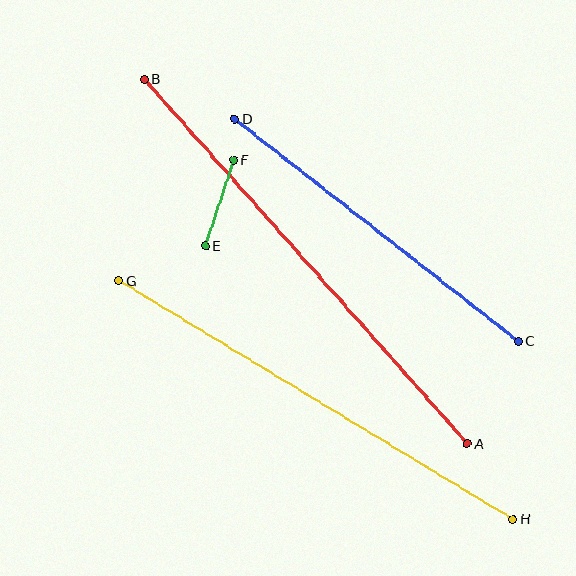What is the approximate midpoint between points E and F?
The midpoint is at approximately (219, 203) pixels.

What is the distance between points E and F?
The distance is approximately 91 pixels.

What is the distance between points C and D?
The distance is approximately 360 pixels.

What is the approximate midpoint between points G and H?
The midpoint is at approximately (316, 400) pixels.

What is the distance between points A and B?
The distance is approximately 487 pixels.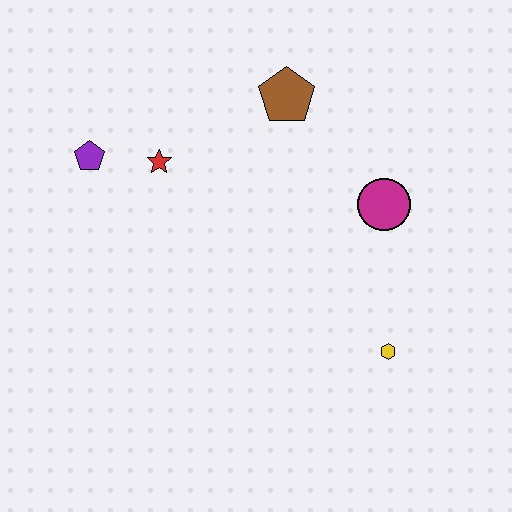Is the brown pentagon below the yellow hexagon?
No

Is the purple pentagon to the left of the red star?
Yes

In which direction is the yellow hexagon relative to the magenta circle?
The yellow hexagon is below the magenta circle.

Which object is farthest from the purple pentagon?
The yellow hexagon is farthest from the purple pentagon.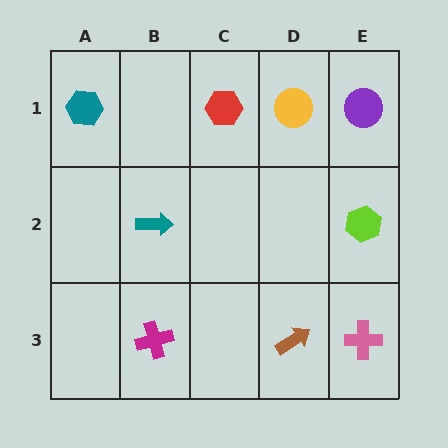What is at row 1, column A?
A teal hexagon.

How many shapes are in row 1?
4 shapes.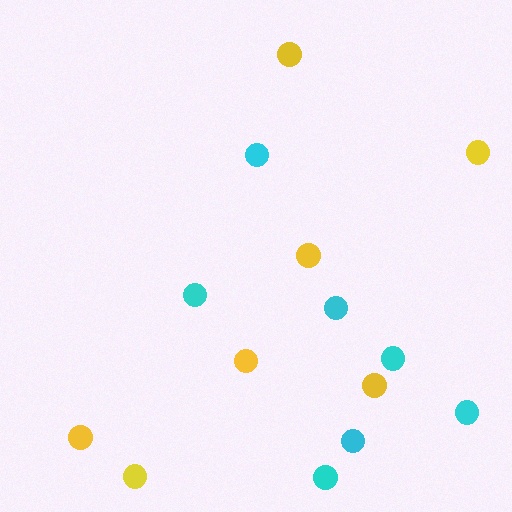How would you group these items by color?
There are 2 groups: one group of yellow circles (7) and one group of cyan circles (7).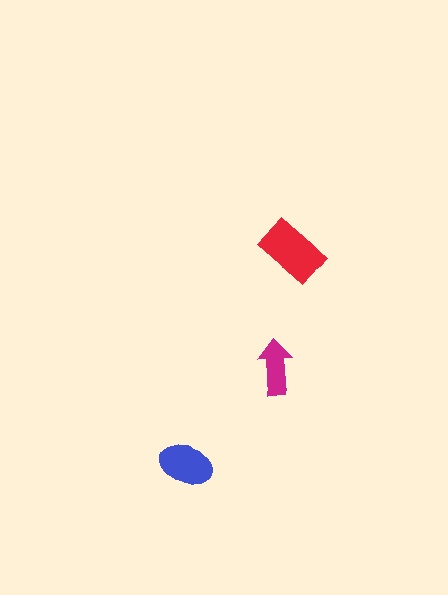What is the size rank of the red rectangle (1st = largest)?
1st.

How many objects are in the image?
There are 3 objects in the image.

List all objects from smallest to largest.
The magenta arrow, the blue ellipse, the red rectangle.